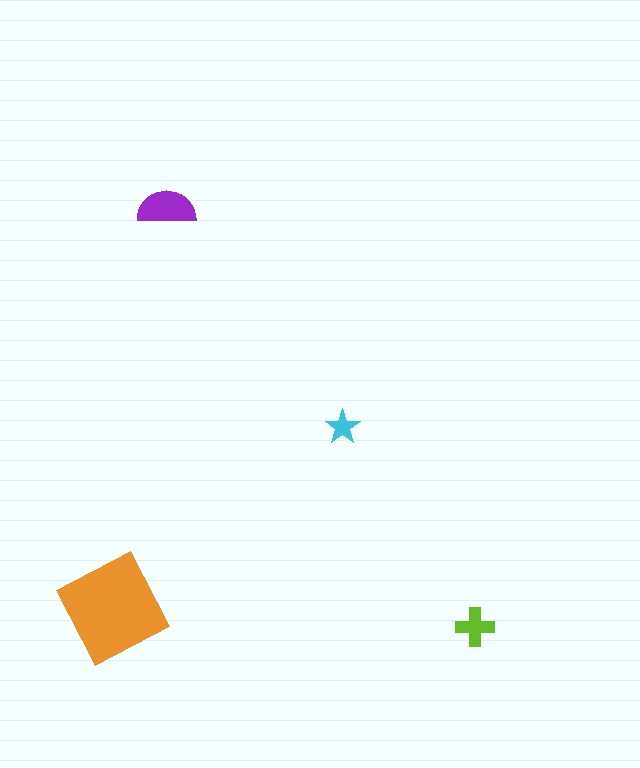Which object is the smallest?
The cyan star.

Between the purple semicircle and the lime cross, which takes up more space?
The purple semicircle.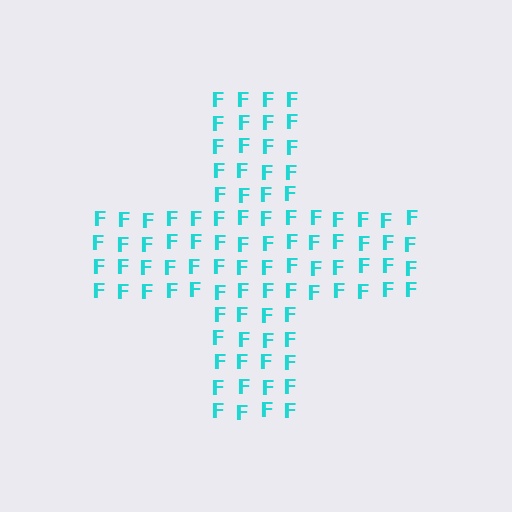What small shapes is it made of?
It is made of small letter F's.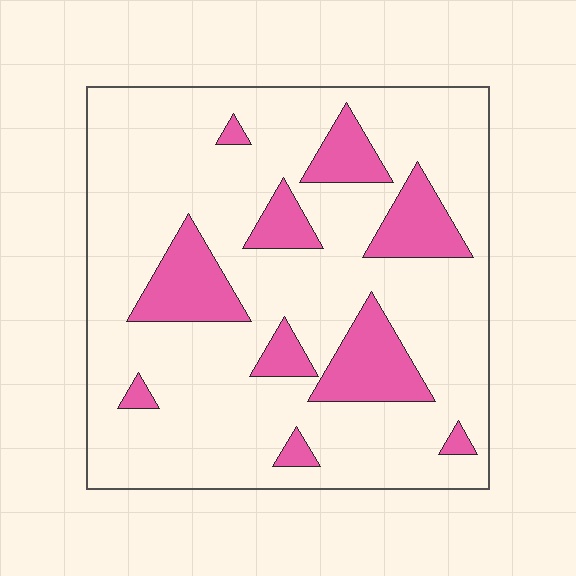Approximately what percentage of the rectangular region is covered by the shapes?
Approximately 20%.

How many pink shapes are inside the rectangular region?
10.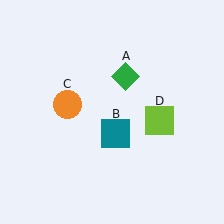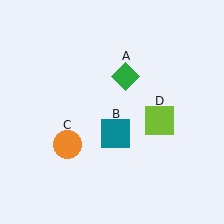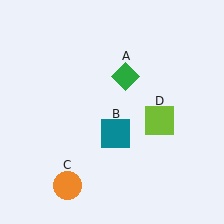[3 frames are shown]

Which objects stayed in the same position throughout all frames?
Green diamond (object A) and teal square (object B) and lime square (object D) remained stationary.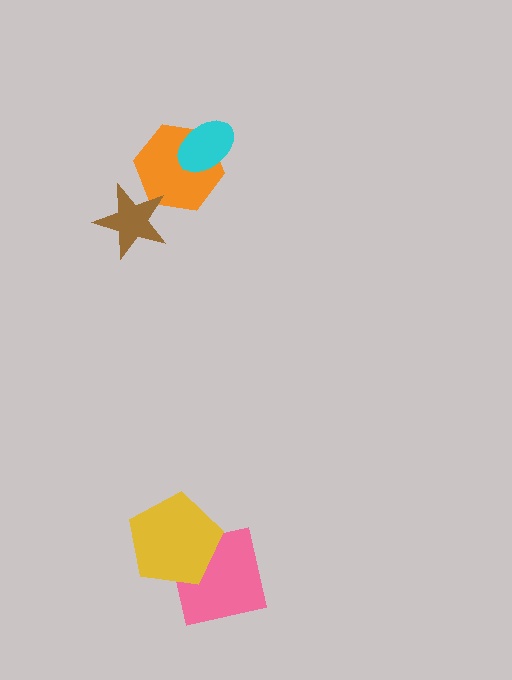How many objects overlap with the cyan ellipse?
1 object overlaps with the cyan ellipse.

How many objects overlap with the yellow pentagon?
1 object overlaps with the yellow pentagon.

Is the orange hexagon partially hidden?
Yes, it is partially covered by another shape.